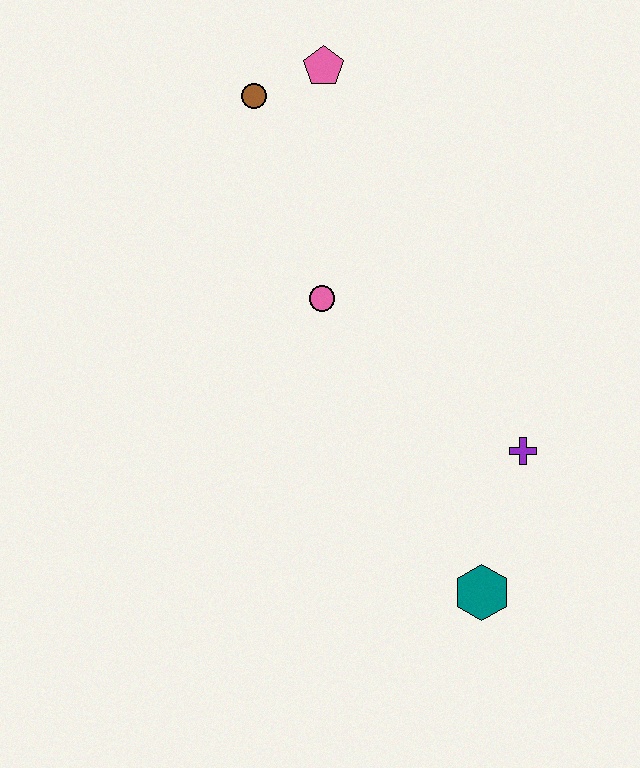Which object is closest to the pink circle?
The brown circle is closest to the pink circle.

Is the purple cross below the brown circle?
Yes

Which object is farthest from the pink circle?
The teal hexagon is farthest from the pink circle.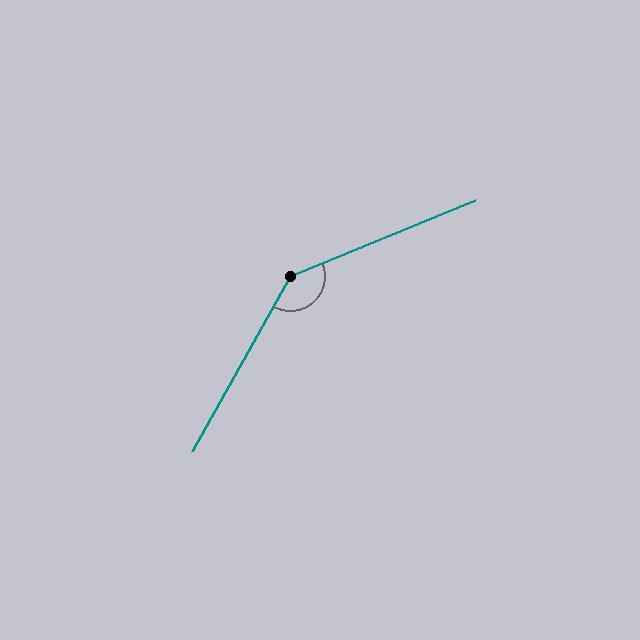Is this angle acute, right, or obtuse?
It is obtuse.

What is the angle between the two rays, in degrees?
Approximately 141 degrees.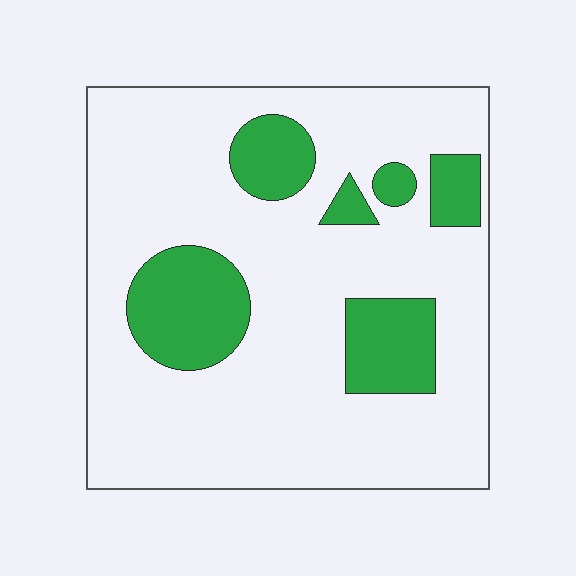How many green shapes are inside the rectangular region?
6.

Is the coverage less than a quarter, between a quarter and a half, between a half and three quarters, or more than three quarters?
Less than a quarter.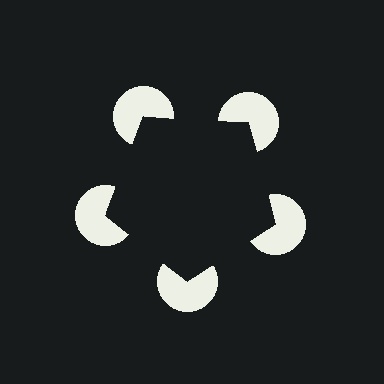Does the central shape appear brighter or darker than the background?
It typically appears slightly darker than the background, even though no actual brightness change is drawn.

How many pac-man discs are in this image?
There are 5 — one at each vertex of the illusory pentagon.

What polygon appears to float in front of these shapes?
An illusory pentagon — its edges are inferred from the aligned wedge cuts in the pac-man discs, not physically drawn.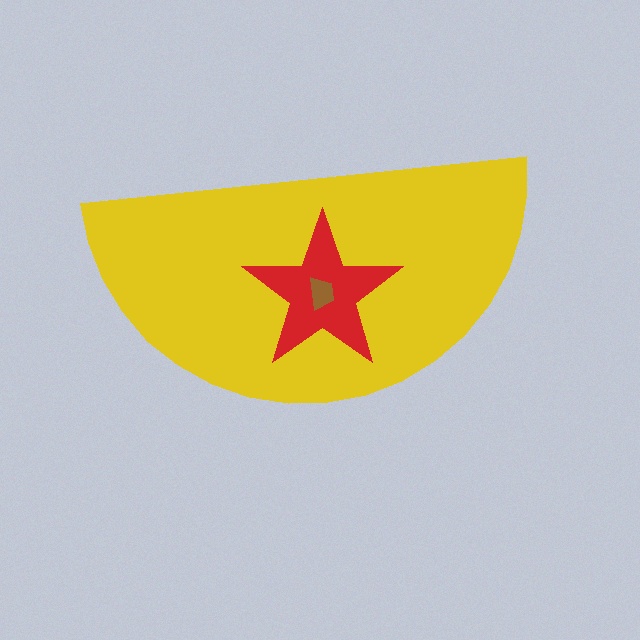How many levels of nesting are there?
3.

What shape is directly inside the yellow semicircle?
The red star.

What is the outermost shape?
The yellow semicircle.